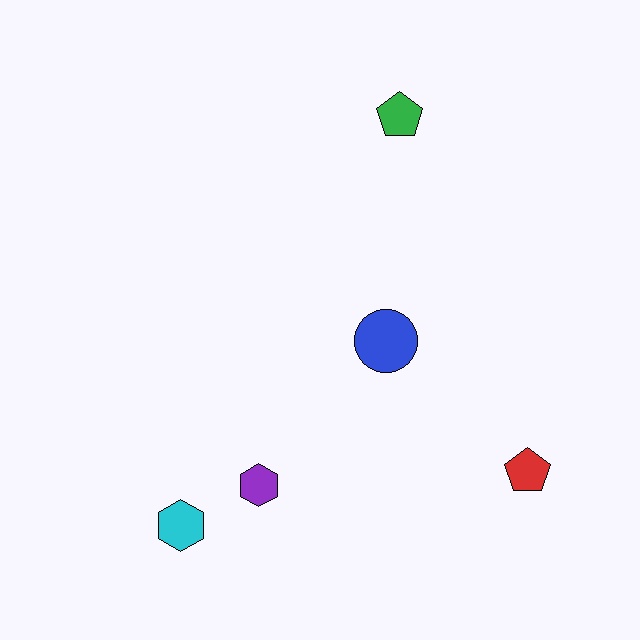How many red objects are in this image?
There is 1 red object.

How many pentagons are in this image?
There are 2 pentagons.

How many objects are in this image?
There are 5 objects.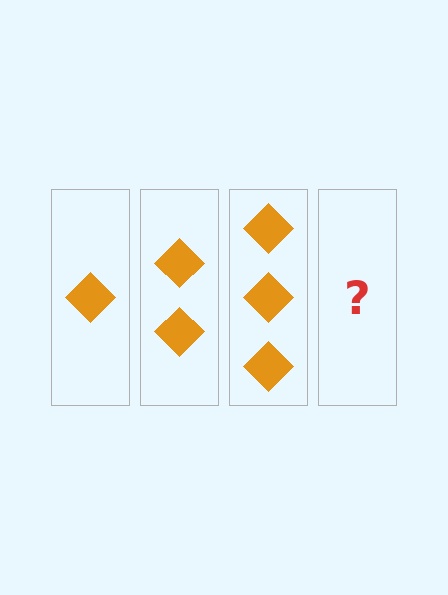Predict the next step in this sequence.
The next step is 4 diamonds.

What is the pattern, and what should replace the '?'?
The pattern is that each step adds one more diamond. The '?' should be 4 diamonds.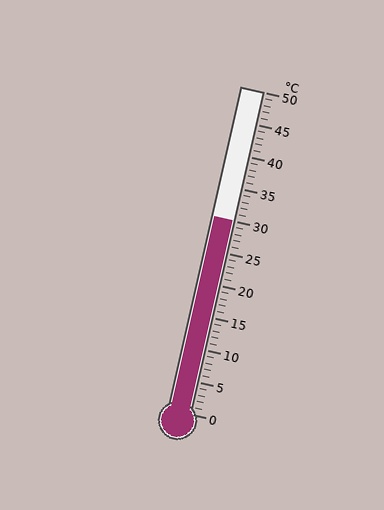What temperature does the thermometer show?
The thermometer shows approximately 30°C.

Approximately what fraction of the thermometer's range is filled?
The thermometer is filled to approximately 60% of its range.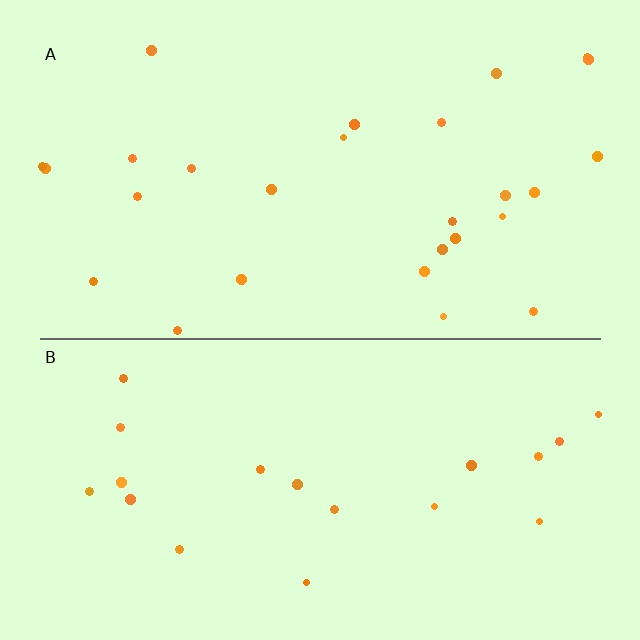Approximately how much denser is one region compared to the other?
Approximately 1.4× — region A over region B.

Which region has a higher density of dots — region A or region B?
A (the top).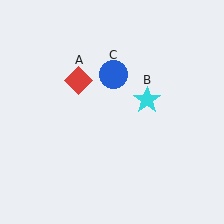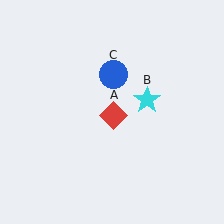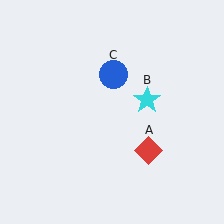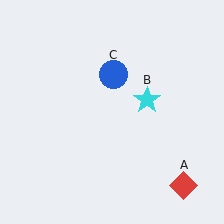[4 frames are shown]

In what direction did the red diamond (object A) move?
The red diamond (object A) moved down and to the right.